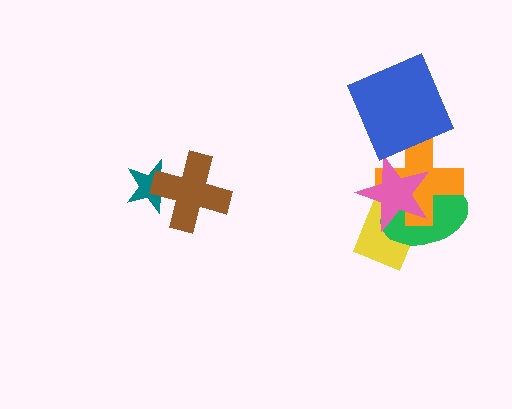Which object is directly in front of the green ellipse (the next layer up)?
The orange cross is directly in front of the green ellipse.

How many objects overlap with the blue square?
0 objects overlap with the blue square.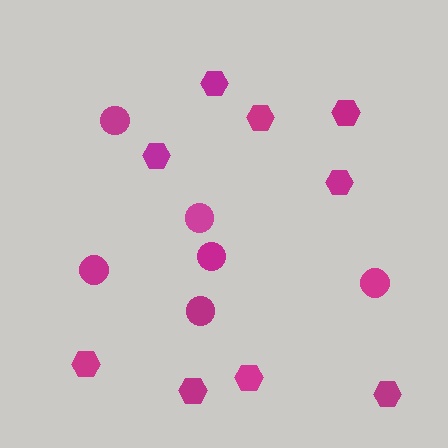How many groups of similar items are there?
There are 2 groups: one group of circles (6) and one group of hexagons (9).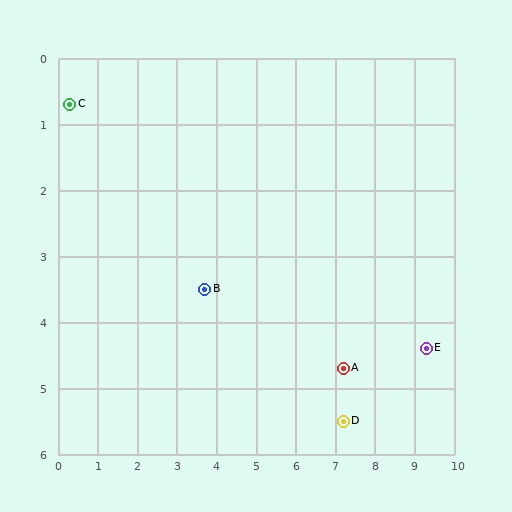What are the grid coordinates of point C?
Point C is at approximately (0.3, 0.7).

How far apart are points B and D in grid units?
Points B and D are about 4.0 grid units apart.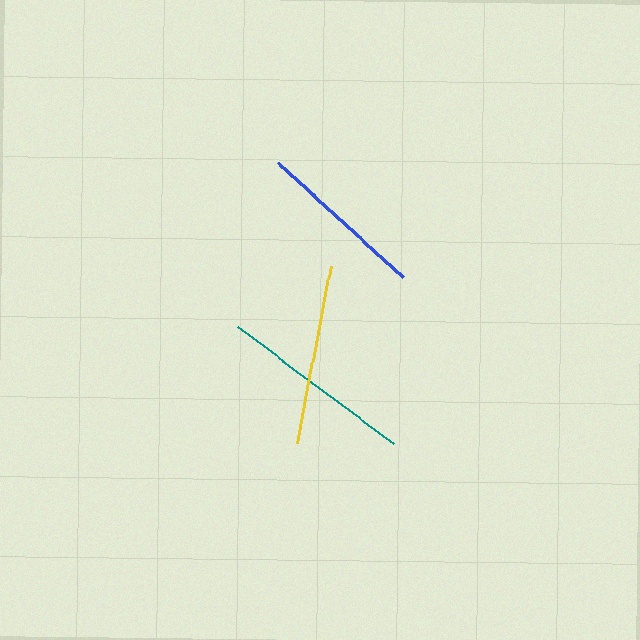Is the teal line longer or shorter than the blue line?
The teal line is longer than the blue line.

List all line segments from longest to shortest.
From longest to shortest: teal, yellow, blue.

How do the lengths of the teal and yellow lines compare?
The teal and yellow lines are approximately the same length.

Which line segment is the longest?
The teal line is the longest at approximately 195 pixels.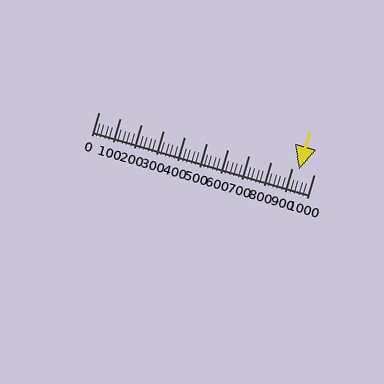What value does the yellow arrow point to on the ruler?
The yellow arrow points to approximately 929.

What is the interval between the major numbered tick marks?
The major tick marks are spaced 100 units apart.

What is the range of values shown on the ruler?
The ruler shows values from 0 to 1000.